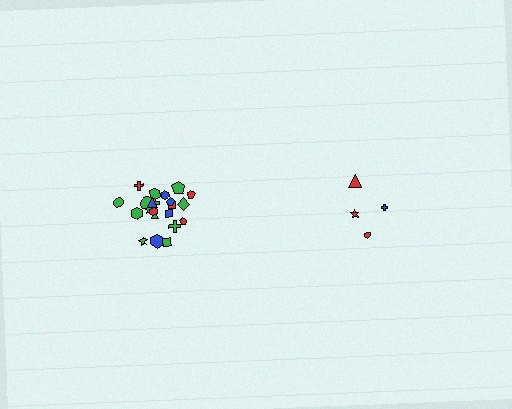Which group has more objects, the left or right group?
The left group.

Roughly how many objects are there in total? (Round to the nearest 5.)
Roughly 25 objects in total.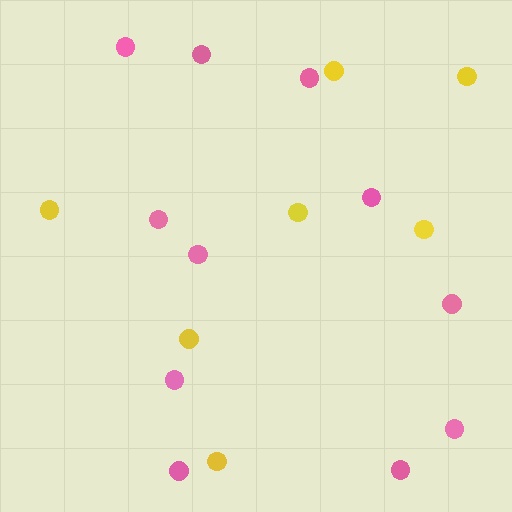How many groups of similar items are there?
There are 2 groups: one group of pink circles (11) and one group of yellow circles (7).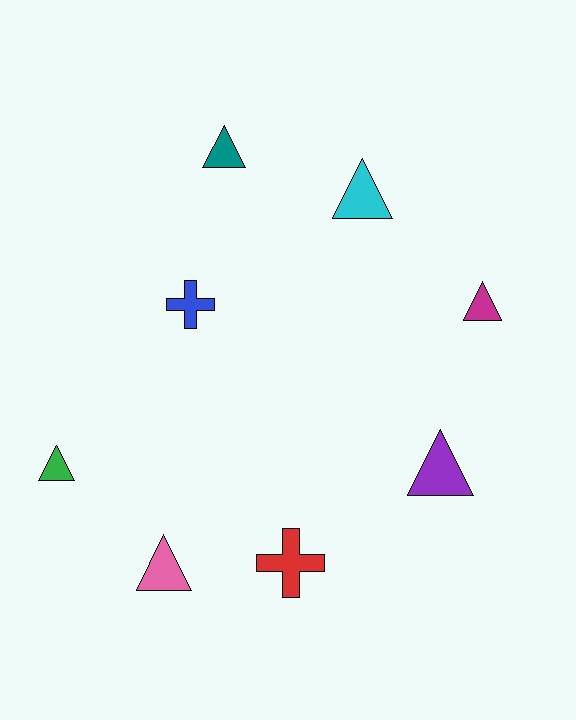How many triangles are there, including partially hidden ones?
There are 6 triangles.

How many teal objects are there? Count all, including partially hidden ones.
There is 1 teal object.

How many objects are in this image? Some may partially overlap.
There are 8 objects.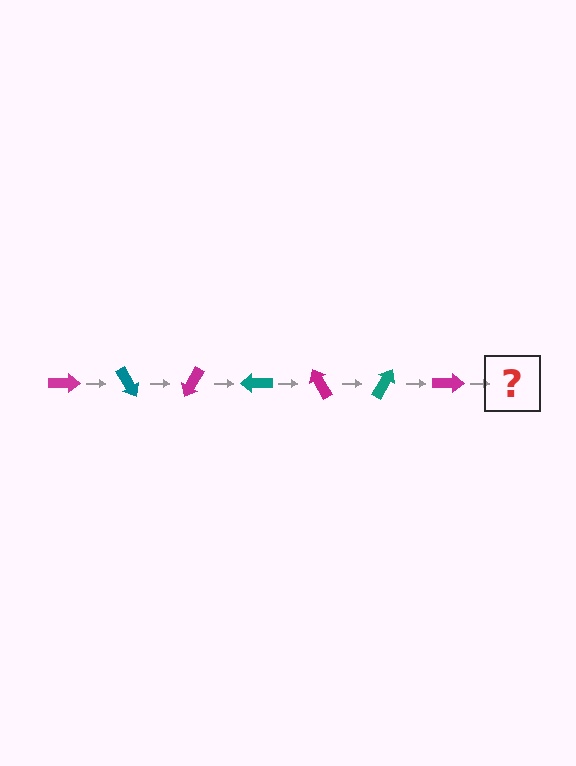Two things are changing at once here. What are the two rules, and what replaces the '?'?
The two rules are that it rotates 60 degrees each step and the color cycles through magenta and teal. The '?' should be a teal arrow, rotated 420 degrees from the start.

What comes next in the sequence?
The next element should be a teal arrow, rotated 420 degrees from the start.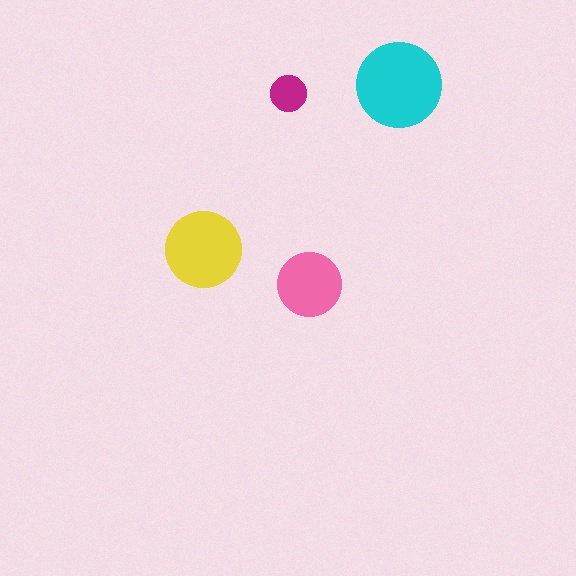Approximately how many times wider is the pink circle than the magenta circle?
About 2 times wider.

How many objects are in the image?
There are 4 objects in the image.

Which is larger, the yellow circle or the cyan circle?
The cyan one.